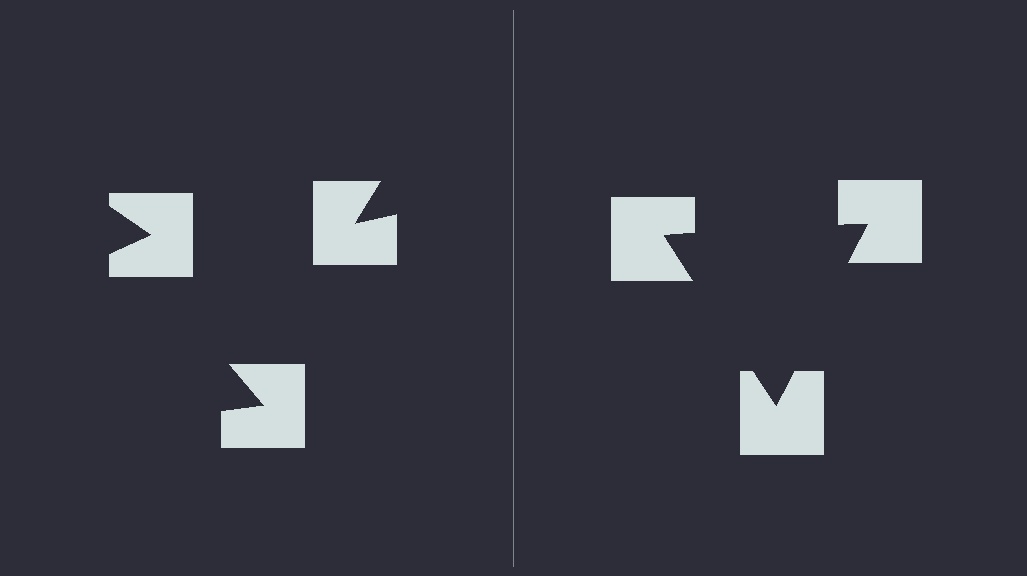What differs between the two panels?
The notched squares are positioned identically on both sides; only the wedge orientations differ. On the right they align to a triangle; on the left they are misaligned.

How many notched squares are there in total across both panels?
6 — 3 on each side.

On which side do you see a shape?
An illusory triangle appears on the right side. On the left side the wedge cuts are rotated, so no coherent shape forms.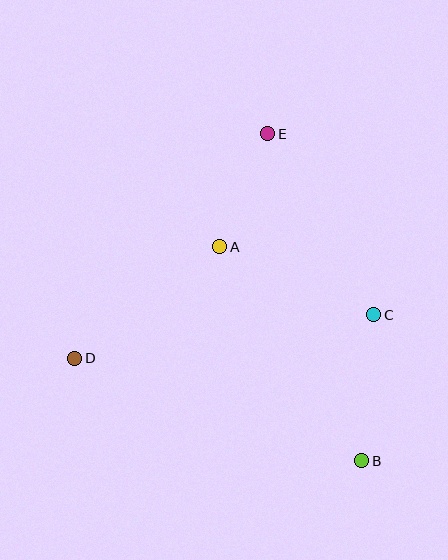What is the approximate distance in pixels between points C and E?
The distance between C and E is approximately 209 pixels.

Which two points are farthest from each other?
Points B and E are farthest from each other.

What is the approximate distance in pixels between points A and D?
The distance between A and D is approximately 183 pixels.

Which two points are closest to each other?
Points A and E are closest to each other.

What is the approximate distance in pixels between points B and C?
The distance between B and C is approximately 147 pixels.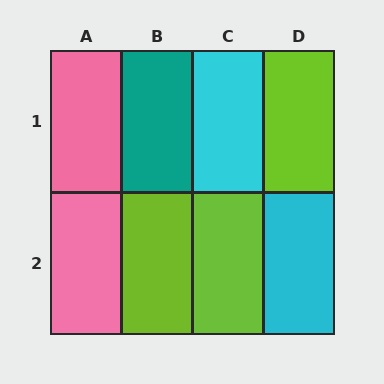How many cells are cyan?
2 cells are cyan.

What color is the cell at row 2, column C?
Lime.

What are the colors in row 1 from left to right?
Pink, teal, cyan, lime.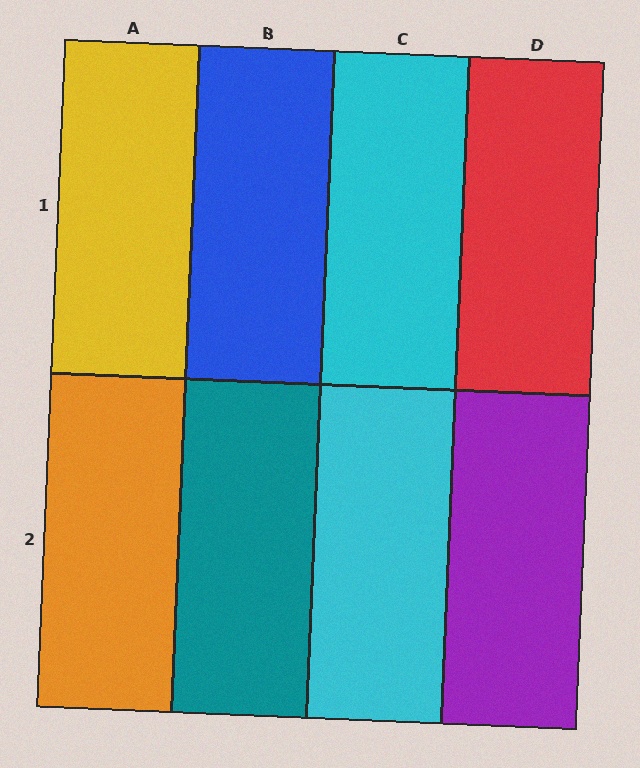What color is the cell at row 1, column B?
Blue.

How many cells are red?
1 cell is red.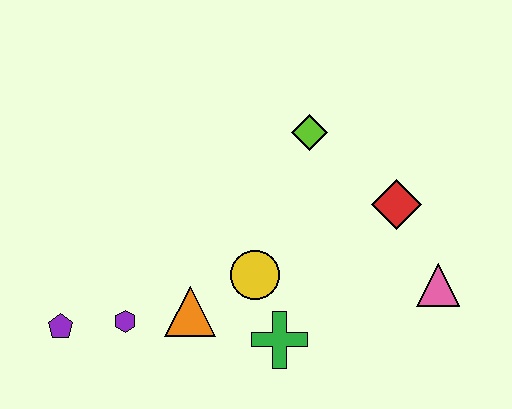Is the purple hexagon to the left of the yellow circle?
Yes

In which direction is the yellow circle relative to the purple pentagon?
The yellow circle is to the right of the purple pentagon.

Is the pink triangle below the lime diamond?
Yes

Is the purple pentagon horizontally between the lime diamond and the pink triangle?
No